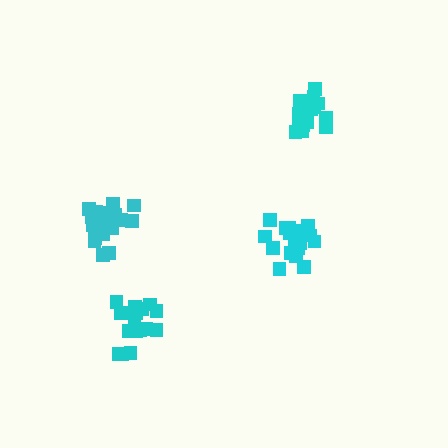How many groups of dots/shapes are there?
There are 4 groups.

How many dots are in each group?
Group 1: 19 dots, Group 2: 17 dots, Group 3: 18 dots, Group 4: 19 dots (73 total).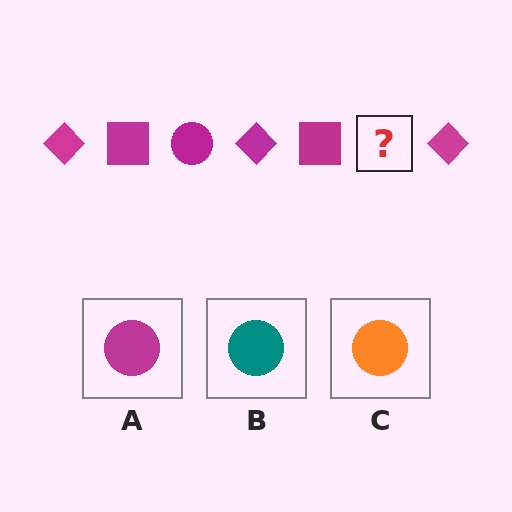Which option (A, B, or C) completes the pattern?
A.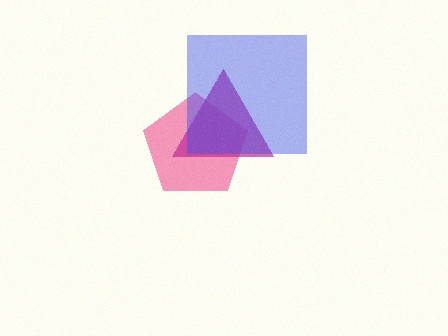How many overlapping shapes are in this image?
There are 3 overlapping shapes in the image.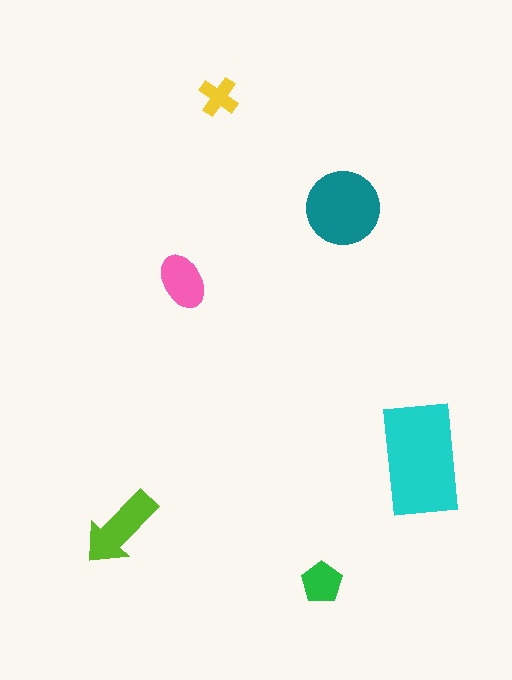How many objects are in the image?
There are 6 objects in the image.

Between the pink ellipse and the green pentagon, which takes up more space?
The pink ellipse.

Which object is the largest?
The cyan rectangle.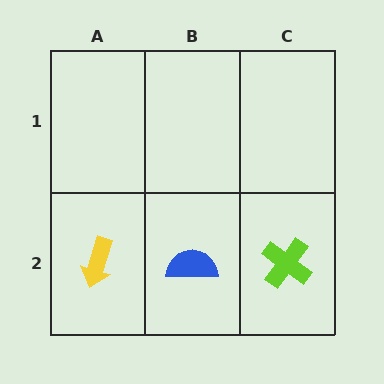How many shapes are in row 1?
0 shapes.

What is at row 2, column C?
A lime cross.